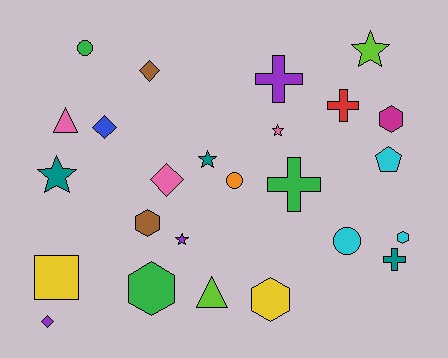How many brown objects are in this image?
There are 2 brown objects.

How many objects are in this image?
There are 25 objects.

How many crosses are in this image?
There are 4 crosses.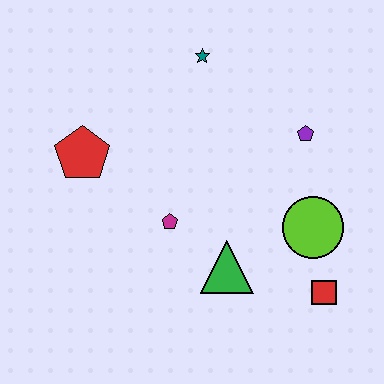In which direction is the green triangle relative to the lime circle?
The green triangle is to the left of the lime circle.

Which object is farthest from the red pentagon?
The red square is farthest from the red pentagon.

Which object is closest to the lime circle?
The red square is closest to the lime circle.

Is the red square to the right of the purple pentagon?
Yes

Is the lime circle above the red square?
Yes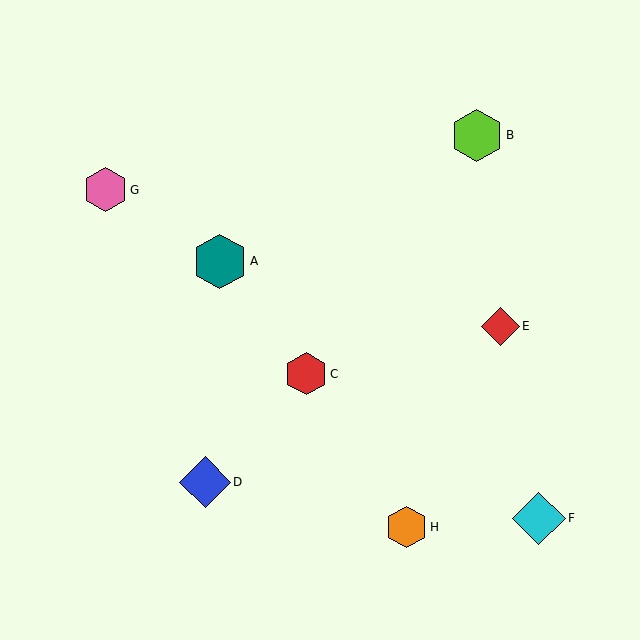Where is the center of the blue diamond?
The center of the blue diamond is at (205, 482).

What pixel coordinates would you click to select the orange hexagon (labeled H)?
Click at (406, 527) to select the orange hexagon H.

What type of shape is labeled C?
Shape C is a red hexagon.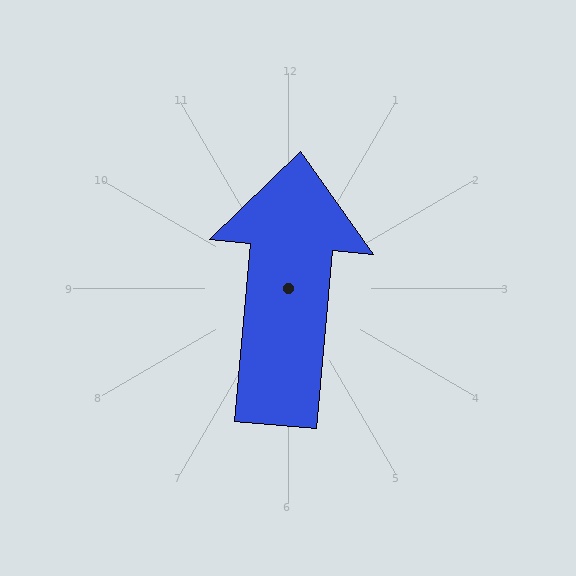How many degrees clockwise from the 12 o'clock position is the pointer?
Approximately 5 degrees.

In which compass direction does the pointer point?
North.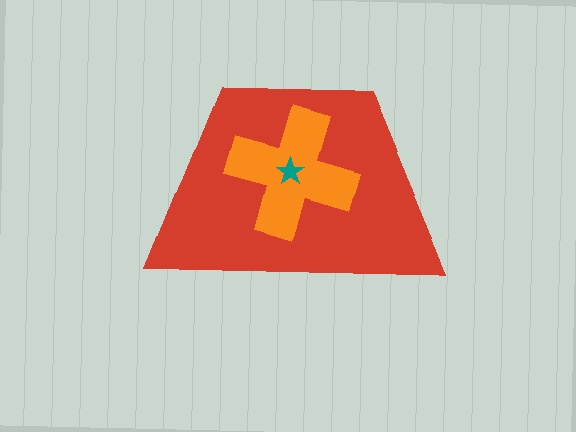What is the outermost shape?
The red trapezoid.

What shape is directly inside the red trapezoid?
The orange cross.